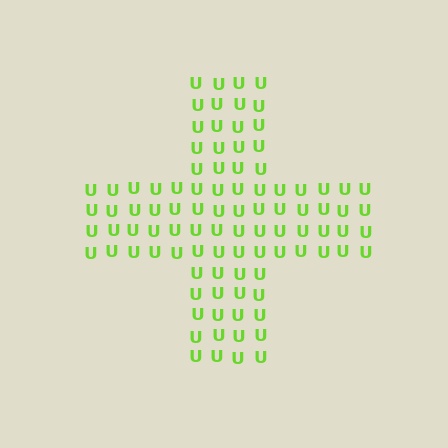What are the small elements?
The small elements are letter U's.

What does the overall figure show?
The overall figure shows a cross.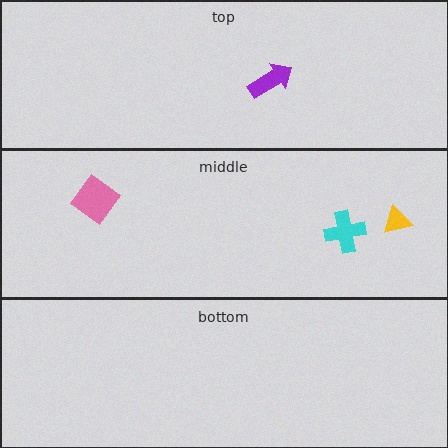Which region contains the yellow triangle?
The middle region.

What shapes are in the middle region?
The cyan cross, the yellow triangle, the pink diamond.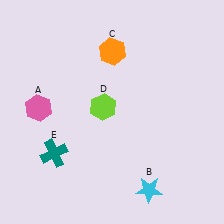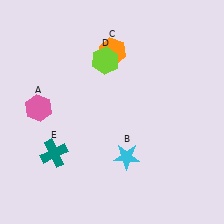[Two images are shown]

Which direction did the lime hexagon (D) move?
The lime hexagon (D) moved up.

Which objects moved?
The objects that moved are: the cyan star (B), the lime hexagon (D).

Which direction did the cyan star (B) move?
The cyan star (B) moved up.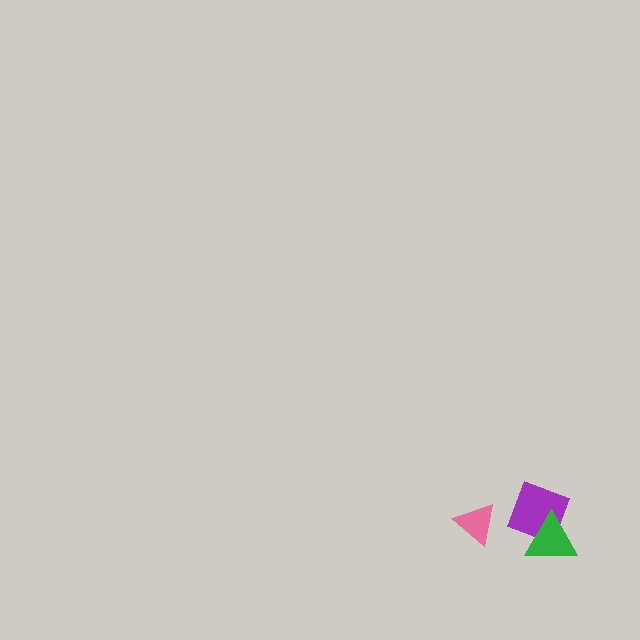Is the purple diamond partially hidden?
Yes, it is partially covered by another shape.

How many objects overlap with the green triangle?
1 object overlaps with the green triangle.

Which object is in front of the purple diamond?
The green triangle is in front of the purple diamond.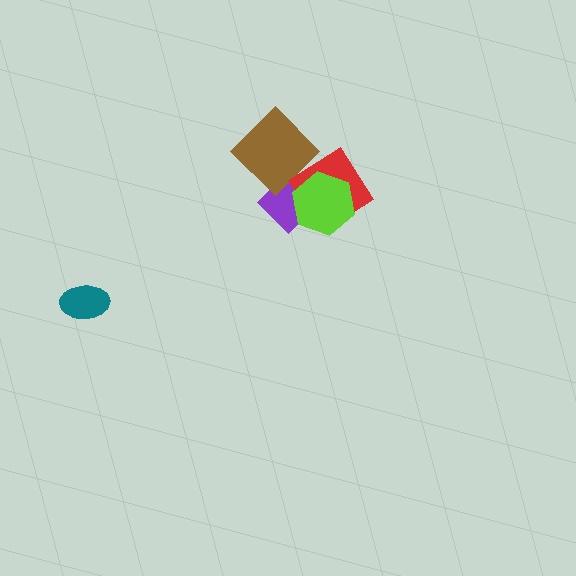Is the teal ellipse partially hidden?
No, no other shape covers it.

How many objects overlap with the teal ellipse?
0 objects overlap with the teal ellipse.